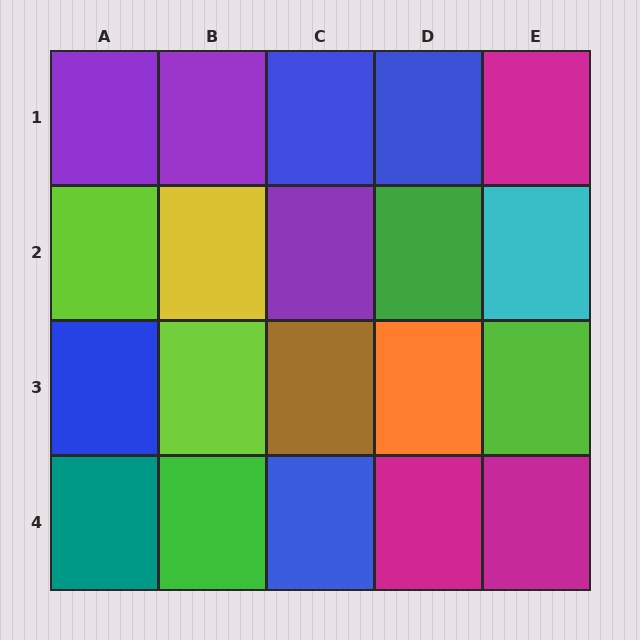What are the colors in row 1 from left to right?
Purple, purple, blue, blue, magenta.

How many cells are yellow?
1 cell is yellow.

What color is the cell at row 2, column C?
Purple.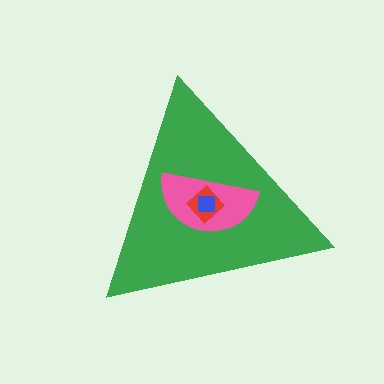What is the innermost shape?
The blue square.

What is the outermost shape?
The green triangle.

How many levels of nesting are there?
4.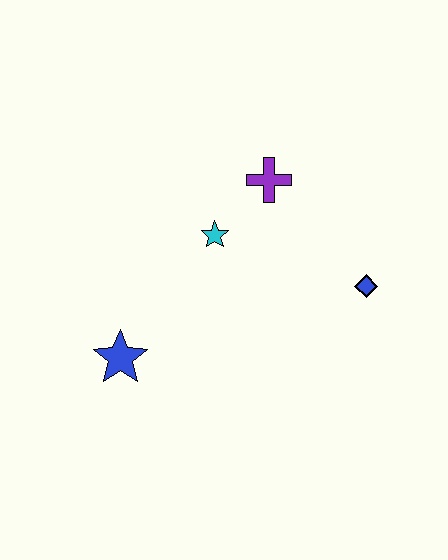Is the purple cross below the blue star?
No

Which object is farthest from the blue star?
The blue diamond is farthest from the blue star.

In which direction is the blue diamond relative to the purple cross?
The blue diamond is below the purple cross.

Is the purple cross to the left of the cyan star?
No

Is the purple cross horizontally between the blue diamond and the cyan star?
Yes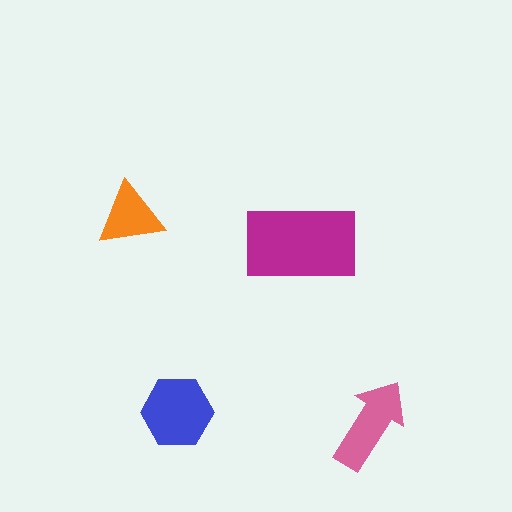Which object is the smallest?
The orange triangle.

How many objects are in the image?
There are 4 objects in the image.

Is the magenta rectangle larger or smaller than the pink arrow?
Larger.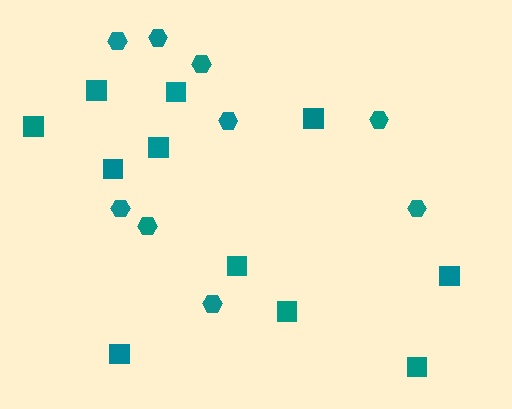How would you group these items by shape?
There are 2 groups: one group of squares (11) and one group of hexagons (9).